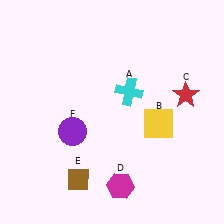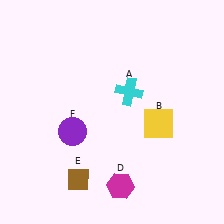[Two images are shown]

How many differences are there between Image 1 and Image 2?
There is 1 difference between the two images.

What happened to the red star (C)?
The red star (C) was removed in Image 2. It was in the top-right area of Image 1.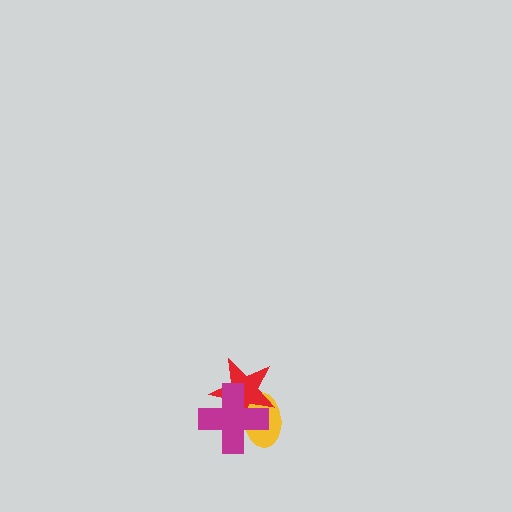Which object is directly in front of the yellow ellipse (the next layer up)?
The red star is directly in front of the yellow ellipse.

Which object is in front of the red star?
The magenta cross is in front of the red star.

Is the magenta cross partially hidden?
No, no other shape covers it.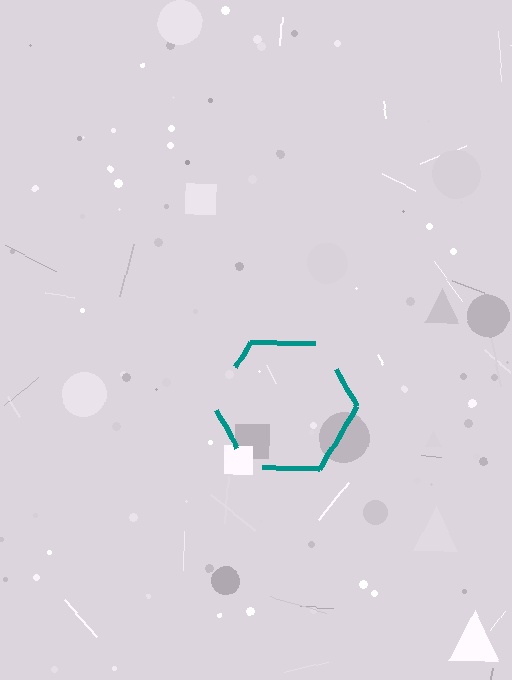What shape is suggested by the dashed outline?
The dashed outline suggests a hexagon.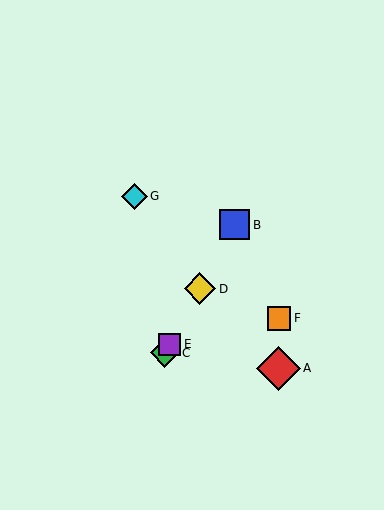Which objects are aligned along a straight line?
Objects B, C, D, E are aligned along a straight line.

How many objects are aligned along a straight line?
4 objects (B, C, D, E) are aligned along a straight line.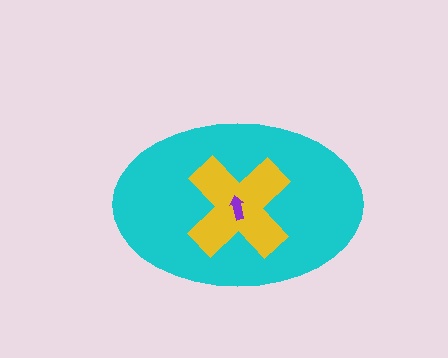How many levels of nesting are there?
3.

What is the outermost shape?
The cyan ellipse.